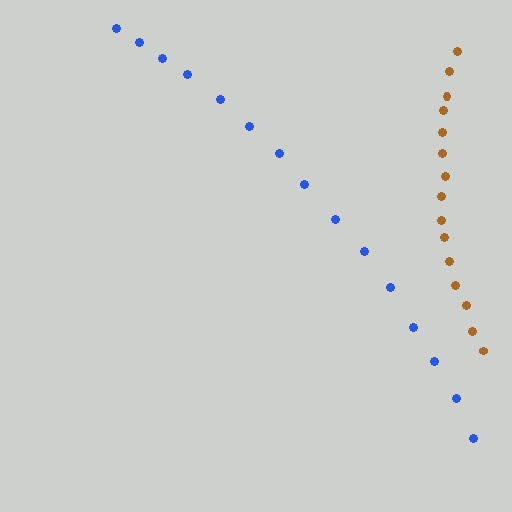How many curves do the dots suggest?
There are 2 distinct paths.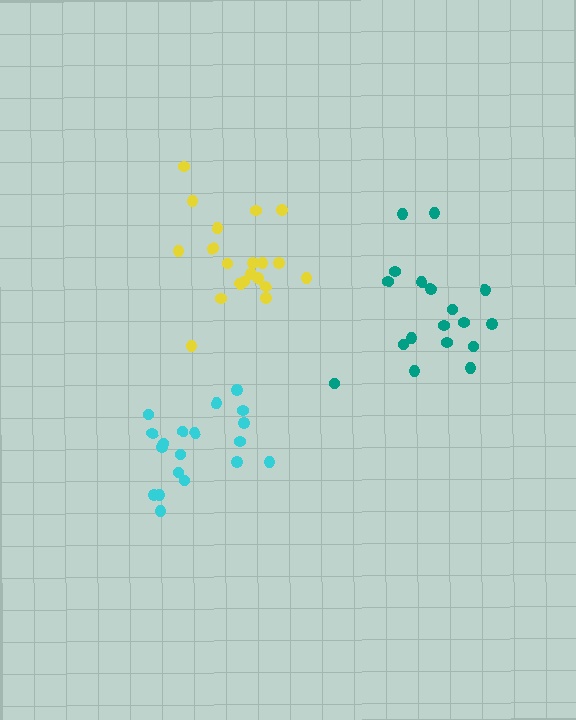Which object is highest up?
The yellow cluster is topmost.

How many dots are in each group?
Group 1: 19 dots, Group 2: 18 dots, Group 3: 20 dots (57 total).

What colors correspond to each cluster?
The clusters are colored: cyan, teal, yellow.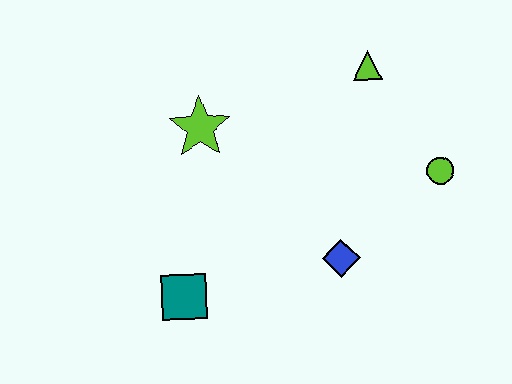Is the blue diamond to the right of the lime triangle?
No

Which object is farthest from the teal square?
The lime triangle is farthest from the teal square.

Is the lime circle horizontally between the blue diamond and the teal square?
No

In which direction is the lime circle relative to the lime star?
The lime circle is to the right of the lime star.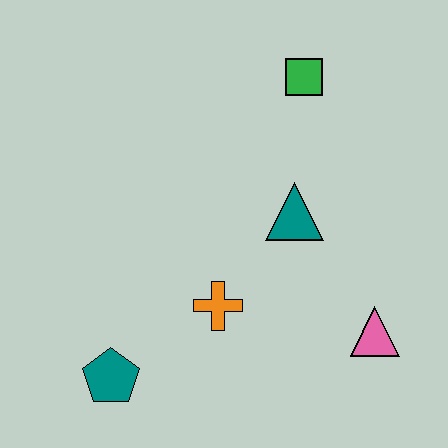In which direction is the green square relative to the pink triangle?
The green square is above the pink triangle.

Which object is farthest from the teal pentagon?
The green square is farthest from the teal pentagon.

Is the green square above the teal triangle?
Yes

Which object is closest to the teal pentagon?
The orange cross is closest to the teal pentagon.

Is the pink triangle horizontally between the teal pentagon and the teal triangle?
No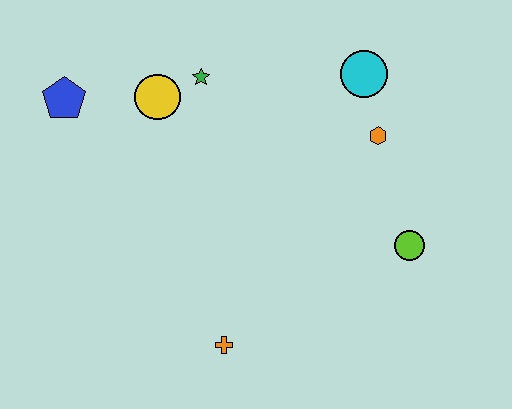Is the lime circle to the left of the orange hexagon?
No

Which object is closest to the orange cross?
The lime circle is closest to the orange cross.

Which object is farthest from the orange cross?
The cyan circle is farthest from the orange cross.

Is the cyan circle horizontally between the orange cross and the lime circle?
Yes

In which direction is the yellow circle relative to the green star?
The yellow circle is to the left of the green star.